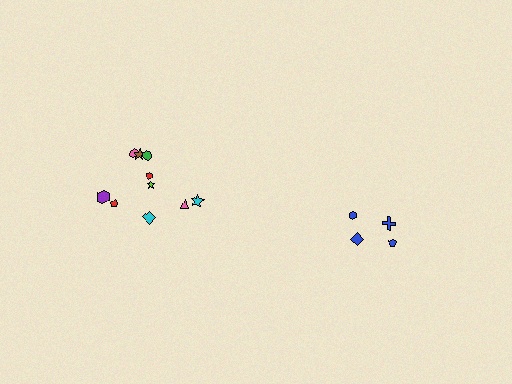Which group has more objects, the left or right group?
The left group.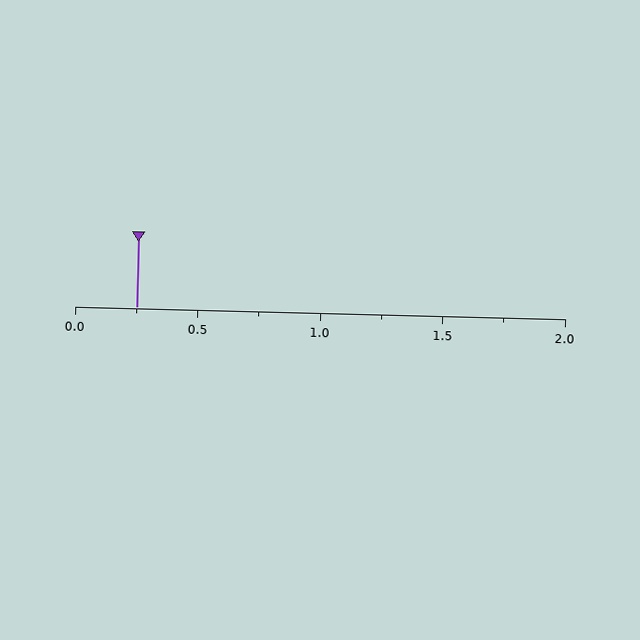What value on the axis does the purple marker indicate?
The marker indicates approximately 0.25.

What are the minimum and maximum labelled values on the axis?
The axis runs from 0.0 to 2.0.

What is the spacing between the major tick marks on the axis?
The major ticks are spaced 0.5 apart.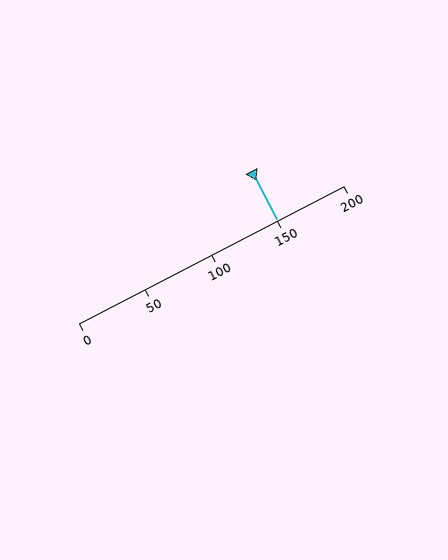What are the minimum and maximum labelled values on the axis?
The axis runs from 0 to 200.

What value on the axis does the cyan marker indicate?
The marker indicates approximately 150.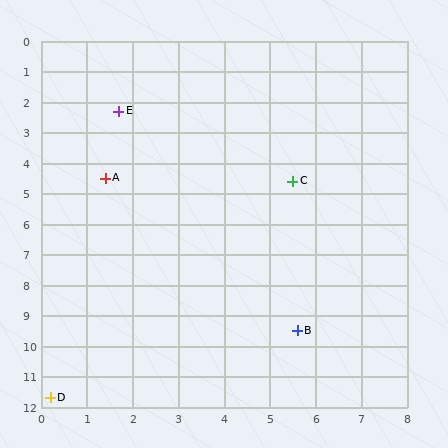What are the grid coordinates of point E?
Point E is at approximately (1.7, 2.3).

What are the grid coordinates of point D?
Point D is at approximately (0.2, 11.7).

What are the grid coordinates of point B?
Point B is at approximately (5.6, 9.5).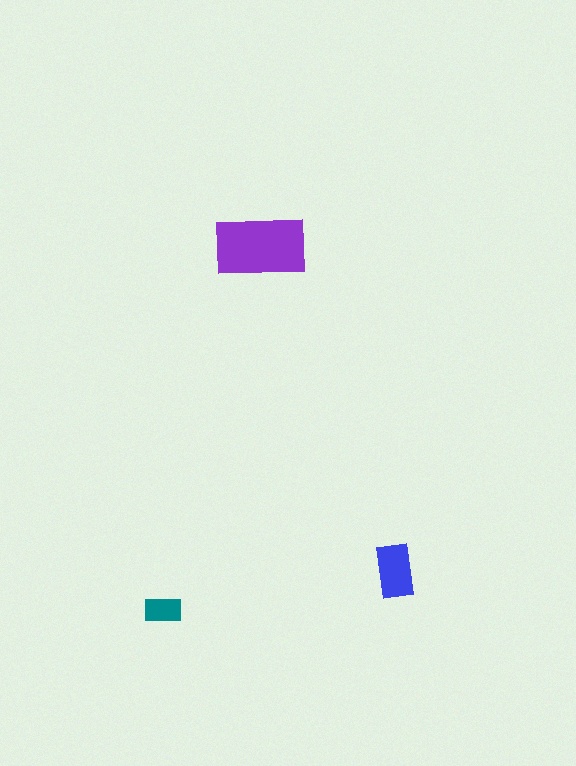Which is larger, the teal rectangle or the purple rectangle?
The purple one.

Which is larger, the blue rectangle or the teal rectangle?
The blue one.